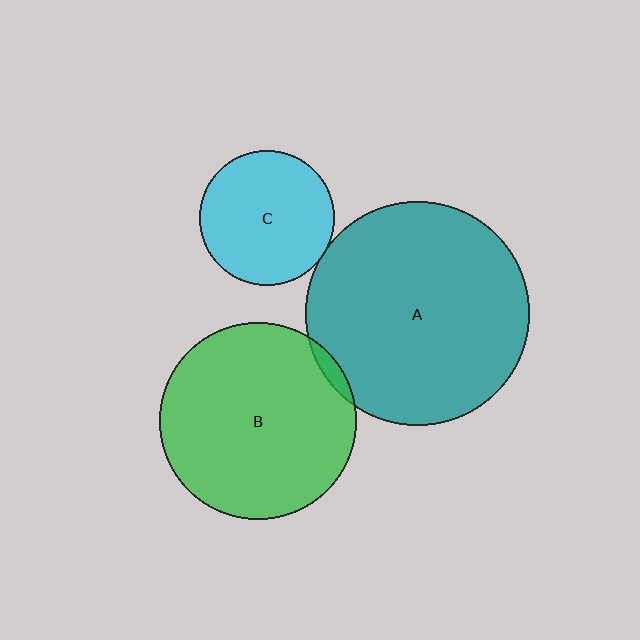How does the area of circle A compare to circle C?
Approximately 2.8 times.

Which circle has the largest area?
Circle A (teal).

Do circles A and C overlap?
Yes.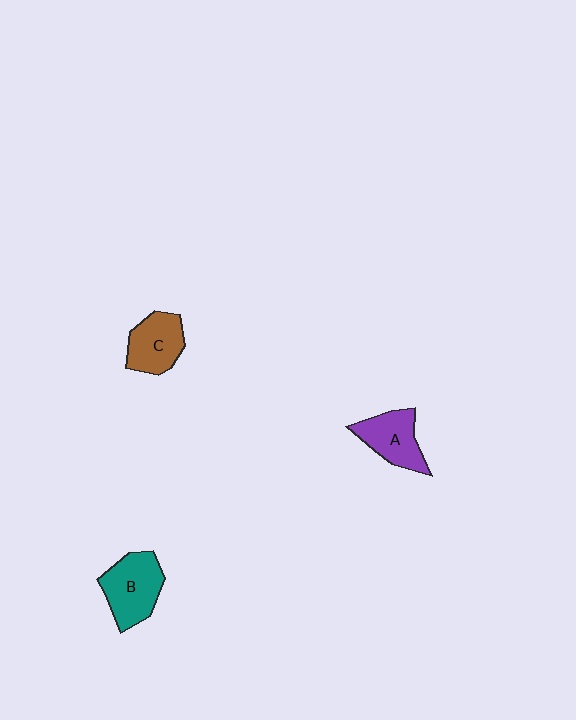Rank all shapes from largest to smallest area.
From largest to smallest: B (teal), A (purple), C (brown).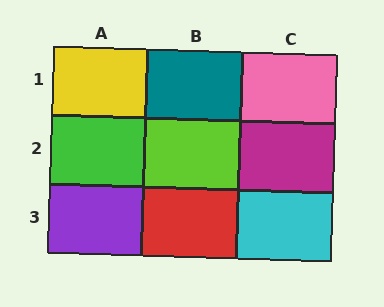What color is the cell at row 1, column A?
Yellow.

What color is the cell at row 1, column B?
Teal.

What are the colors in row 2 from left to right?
Green, lime, magenta.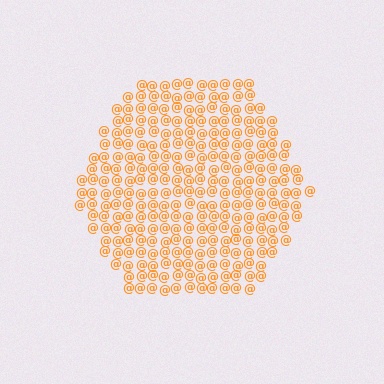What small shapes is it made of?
It is made of small at signs.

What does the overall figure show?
The overall figure shows a hexagon.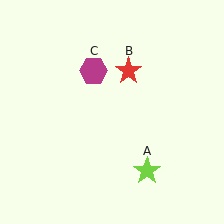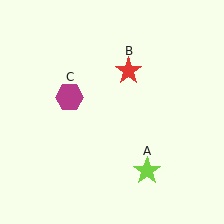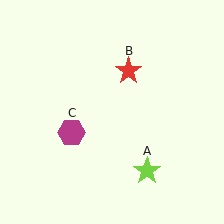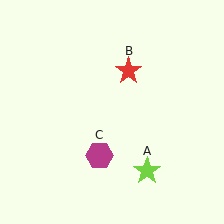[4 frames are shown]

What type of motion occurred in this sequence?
The magenta hexagon (object C) rotated counterclockwise around the center of the scene.